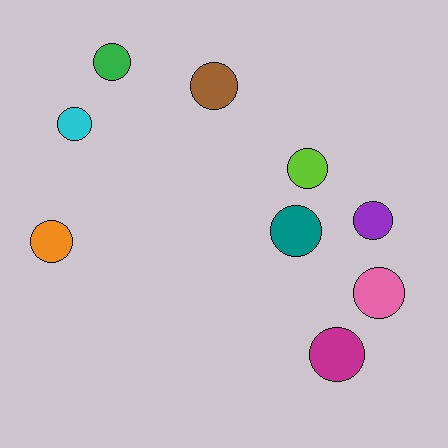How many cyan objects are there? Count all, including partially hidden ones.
There is 1 cyan object.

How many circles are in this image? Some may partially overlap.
There are 9 circles.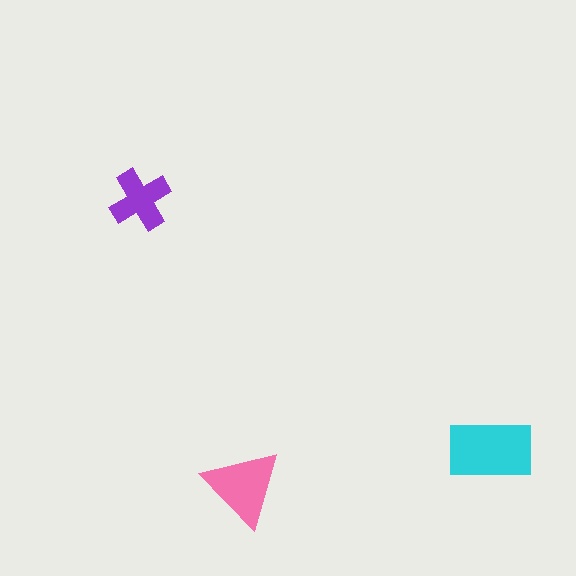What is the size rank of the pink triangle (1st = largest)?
2nd.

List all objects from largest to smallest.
The cyan rectangle, the pink triangle, the purple cross.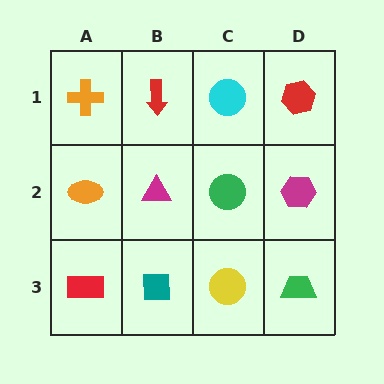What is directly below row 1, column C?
A green circle.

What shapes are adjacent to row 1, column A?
An orange ellipse (row 2, column A), a red arrow (row 1, column B).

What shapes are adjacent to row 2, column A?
An orange cross (row 1, column A), a red rectangle (row 3, column A), a magenta triangle (row 2, column B).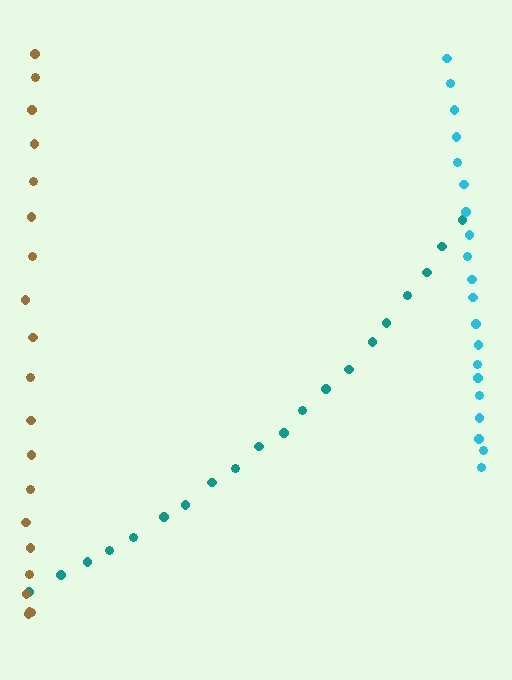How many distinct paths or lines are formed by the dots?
There are 3 distinct paths.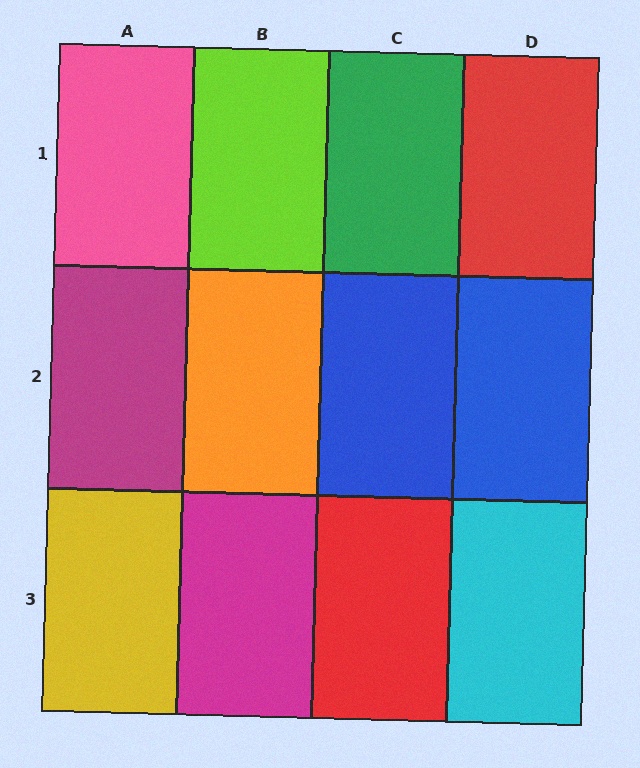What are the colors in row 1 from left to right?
Pink, lime, green, red.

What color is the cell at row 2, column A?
Magenta.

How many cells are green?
1 cell is green.